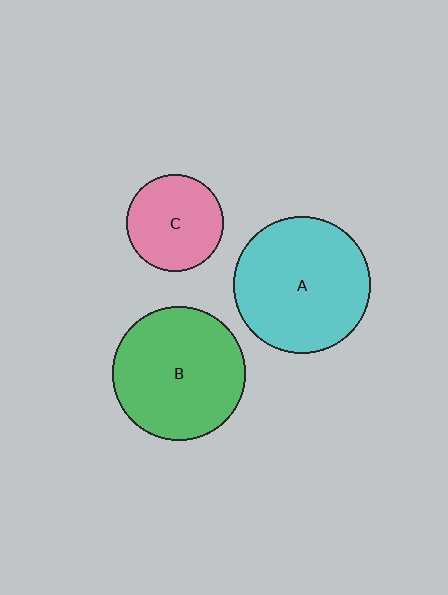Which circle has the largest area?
Circle A (cyan).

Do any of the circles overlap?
No, none of the circles overlap.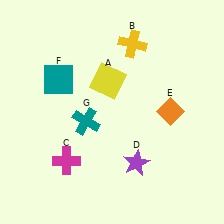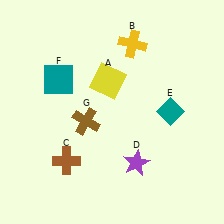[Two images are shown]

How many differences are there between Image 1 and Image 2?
There are 3 differences between the two images.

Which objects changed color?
C changed from magenta to brown. E changed from orange to teal. G changed from teal to brown.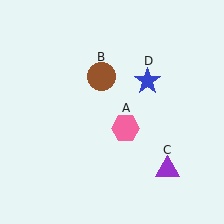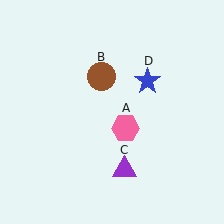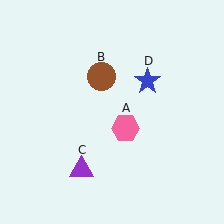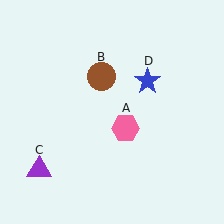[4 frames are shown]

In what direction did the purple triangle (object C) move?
The purple triangle (object C) moved left.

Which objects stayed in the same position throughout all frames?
Pink hexagon (object A) and brown circle (object B) and blue star (object D) remained stationary.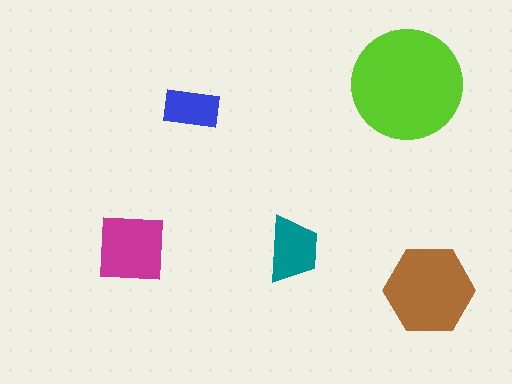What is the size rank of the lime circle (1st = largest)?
1st.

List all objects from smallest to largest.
The blue rectangle, the teal trapezoid, the magenta square, the brown hexagon, the lime circle.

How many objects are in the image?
There are 5 objects in the image.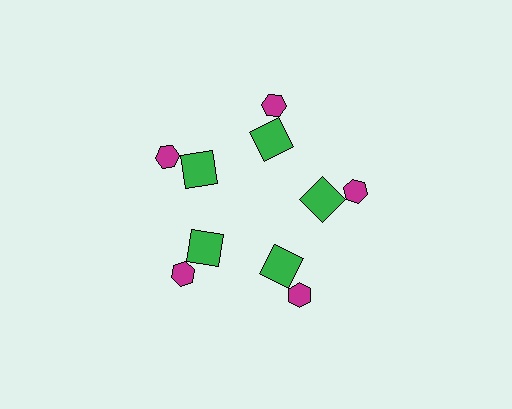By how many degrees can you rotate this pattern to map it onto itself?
The pattern maps onto itself every 72 degrees of rotation.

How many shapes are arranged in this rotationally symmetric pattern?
There are 10 shapes, arranged in 5 groups of 2.